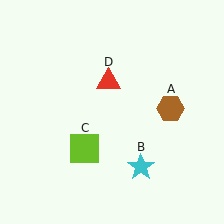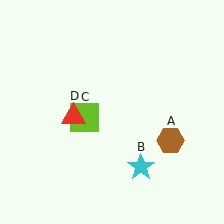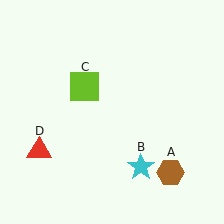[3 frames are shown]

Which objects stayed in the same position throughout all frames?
Cyan star (object B) remained stationary.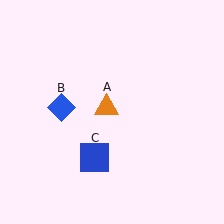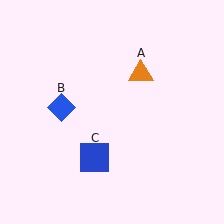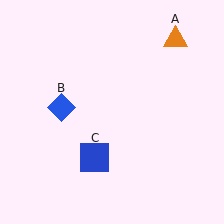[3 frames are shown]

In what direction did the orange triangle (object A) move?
The orange triangle (object A) moved up and to the right.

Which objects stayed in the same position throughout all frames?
Blue diamond (object B) and blue square (object C) remained stationary.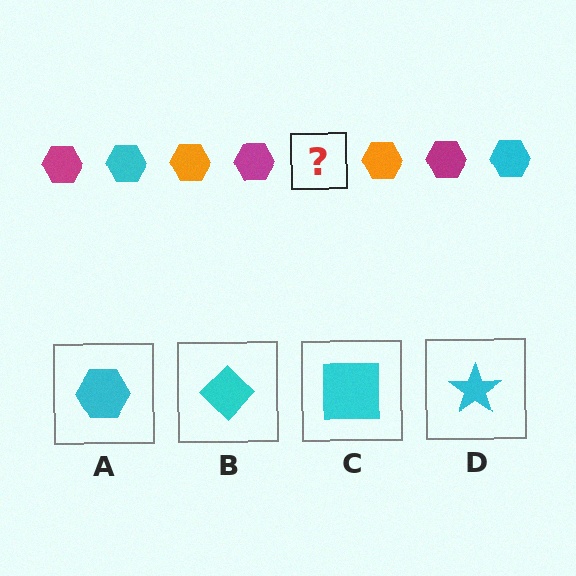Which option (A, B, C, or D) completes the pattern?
A.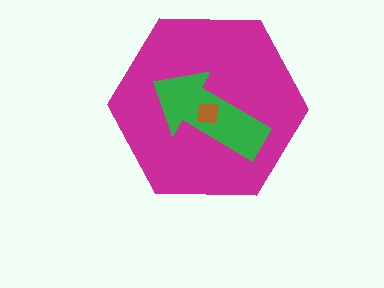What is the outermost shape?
The magenta hexagon.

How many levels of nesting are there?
3.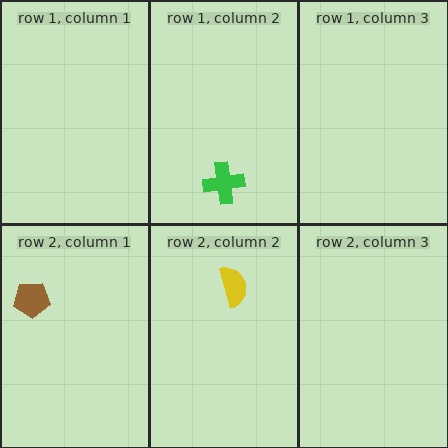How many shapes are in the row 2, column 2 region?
1.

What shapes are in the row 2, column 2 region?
The yellow semicircle.